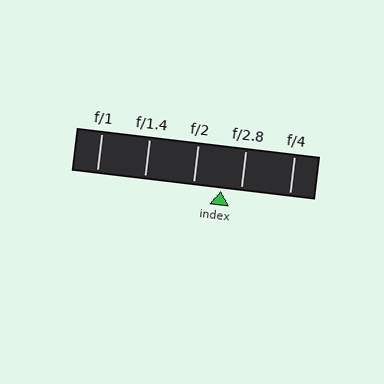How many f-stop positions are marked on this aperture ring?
There are 5 f-stop positions marked.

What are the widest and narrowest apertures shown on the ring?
The widest aperture shown is f/1 and the narrowest is f/4.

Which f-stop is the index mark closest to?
The index mark is closest to f/2.8.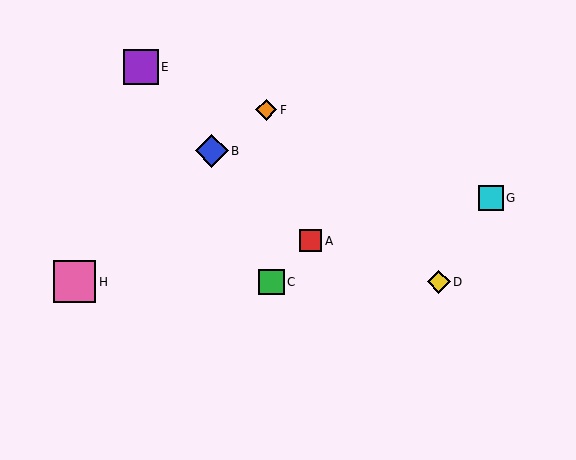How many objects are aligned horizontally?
3 objects (C, D, H) are aligned horizontally.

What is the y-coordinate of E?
Object E is at y≈67.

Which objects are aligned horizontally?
Objects C, D, H are aligned horizontally.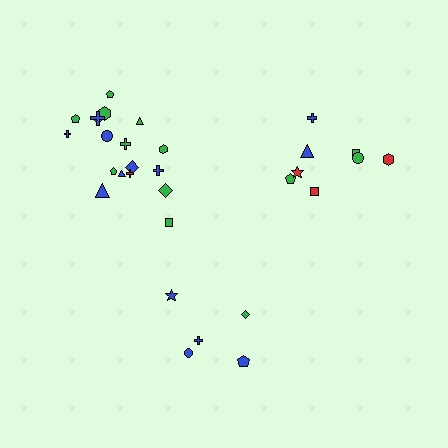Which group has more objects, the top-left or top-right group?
The top-left group.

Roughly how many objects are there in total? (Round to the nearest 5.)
Roughly 30 objects in total.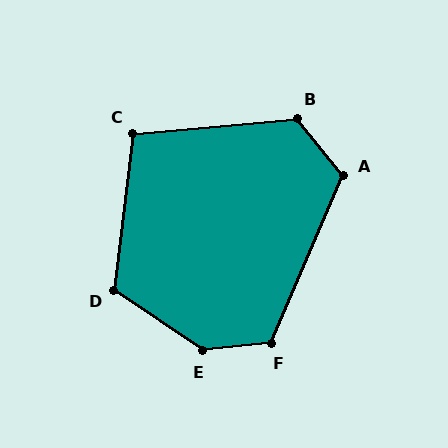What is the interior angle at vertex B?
Approximately 123 degrees (obtuse).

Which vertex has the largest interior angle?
E, at approximately 140 degrees.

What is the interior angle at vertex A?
Approximately 118 degrees (obtuse).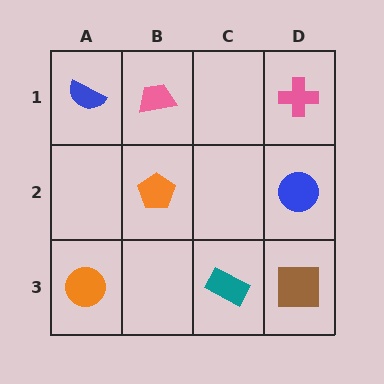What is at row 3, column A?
An orange circle.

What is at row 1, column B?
A pink trapezoid.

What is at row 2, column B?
An orange pentagon.